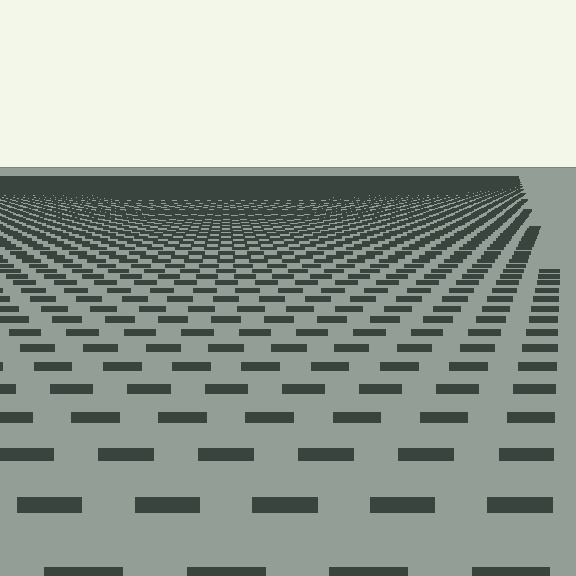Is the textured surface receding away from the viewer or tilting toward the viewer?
The surface is receding away from the viewer. Texture elements get smaller and denser toward the top.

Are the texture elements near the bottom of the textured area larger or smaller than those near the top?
Larger. Near the bottom, elements are closer to the viewer and appear at a bigger on-screen size.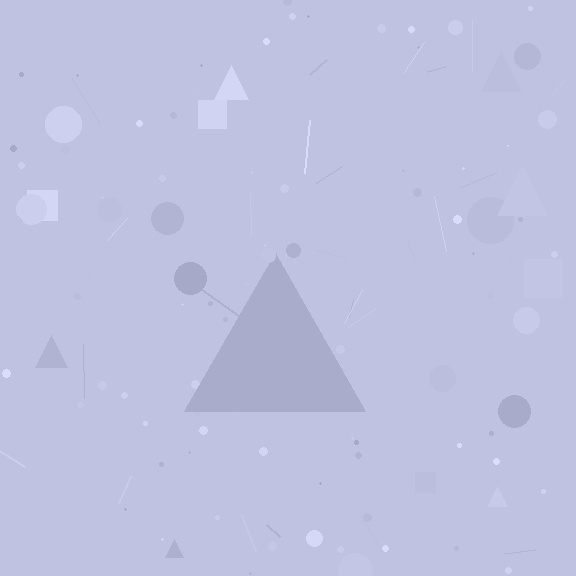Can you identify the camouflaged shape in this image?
The camouflaged shape is a triangle.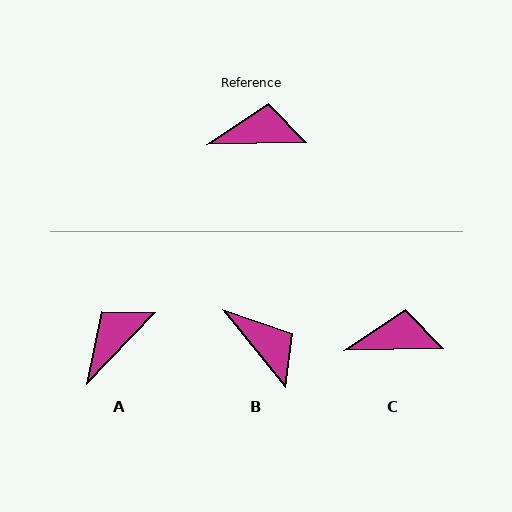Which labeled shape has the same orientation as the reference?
C.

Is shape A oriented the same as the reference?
No, it is off by about 44 degrees.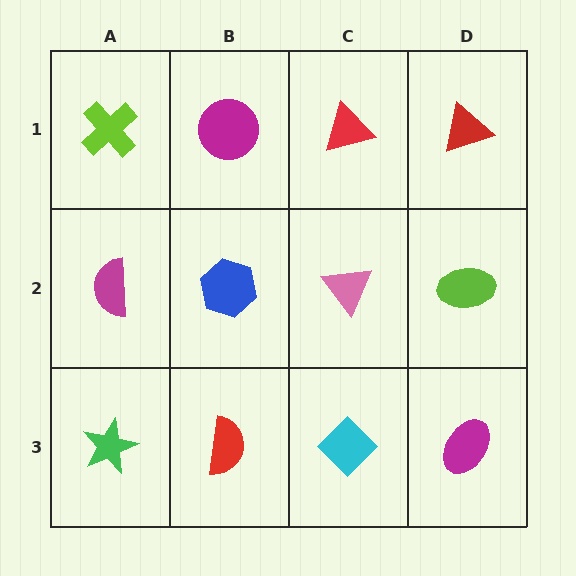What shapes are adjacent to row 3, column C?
A pink triangle (row 2, column C), a red semicircle (row 3, column B), a magenta ellipse (row 3, column D).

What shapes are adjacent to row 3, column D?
A lime ellipse (row 2, column D), a cyan diamond (row 3, column C).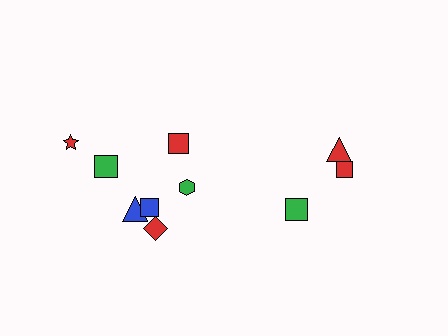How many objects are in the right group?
There are 3 objects.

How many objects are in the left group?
There are 7 objects.